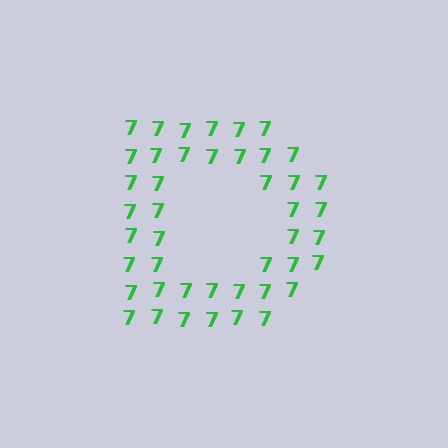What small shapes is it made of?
It is made of small digit 7's.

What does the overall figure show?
The overall figure shows the letter D.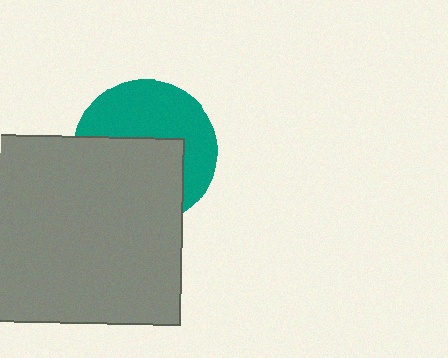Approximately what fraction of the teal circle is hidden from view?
Roughly 51% of the teal circle is hidden behind the gray square.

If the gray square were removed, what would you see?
You would see the complete teal circle.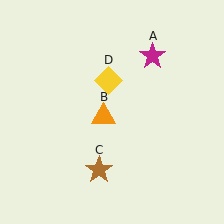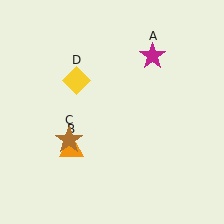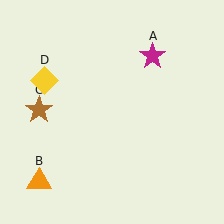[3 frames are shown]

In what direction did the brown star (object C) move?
The brown star (object C) moved up and to the left.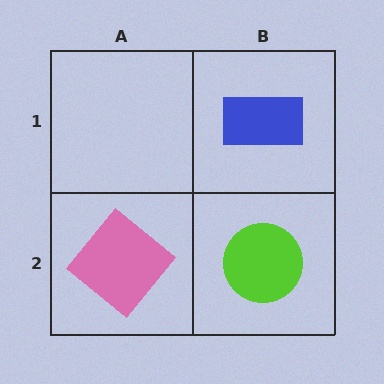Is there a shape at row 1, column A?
No, that cell is empty.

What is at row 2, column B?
A lime circle.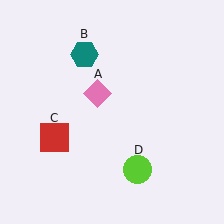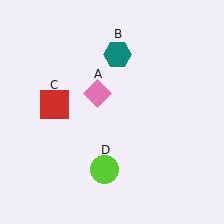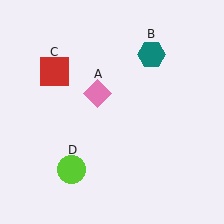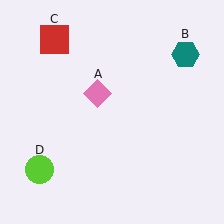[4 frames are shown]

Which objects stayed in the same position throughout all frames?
Pink diamond (object A) remained stationary.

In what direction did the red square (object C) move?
The red square (object C) moved up.